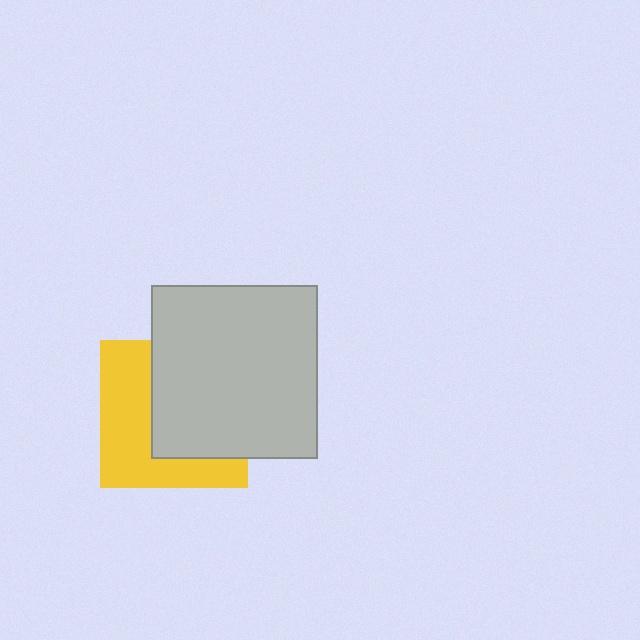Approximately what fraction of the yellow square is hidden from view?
Roughly 53% of the yellow square is hidden behind the light gray rectangle.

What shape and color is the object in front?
The object in front is a light gray rectangle.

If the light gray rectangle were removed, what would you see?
You would see the complete yellow square.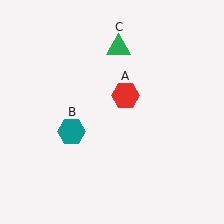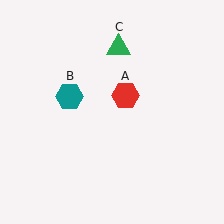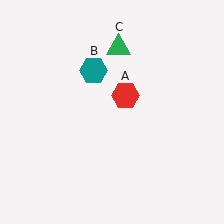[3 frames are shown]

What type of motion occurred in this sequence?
The teal hexagon (object B) rotated clockwise around the center of the scene.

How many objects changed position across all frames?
1 object changed position: teal hexagon (object B).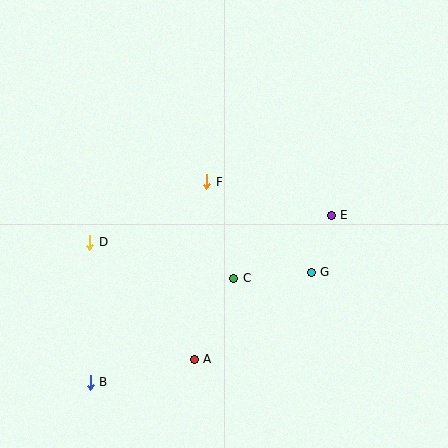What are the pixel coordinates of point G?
Point G is at (311, 272).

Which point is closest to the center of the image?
Point F at (207, 182) is closest to the center.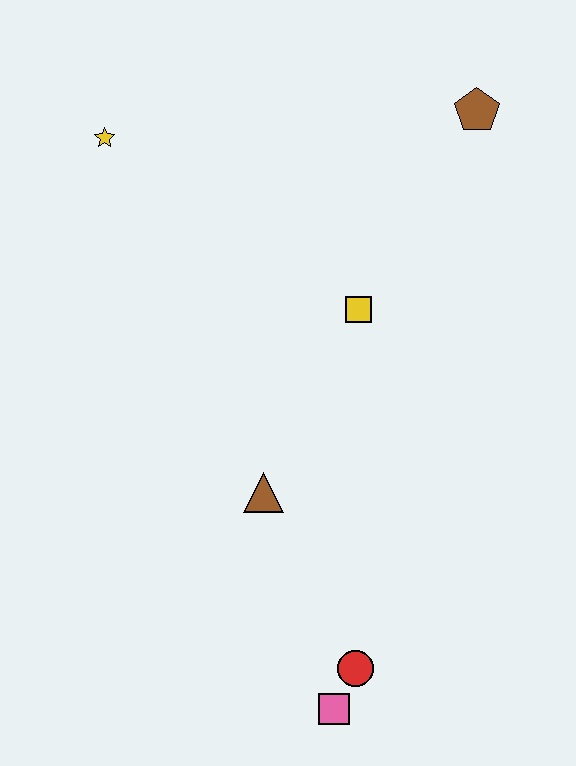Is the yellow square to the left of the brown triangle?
No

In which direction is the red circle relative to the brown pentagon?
The red circle is below the brown pentagon.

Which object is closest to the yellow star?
The yellow square is closest to the yellow star.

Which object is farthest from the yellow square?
The pink square is farthest from the yellow square.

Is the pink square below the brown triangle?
Yes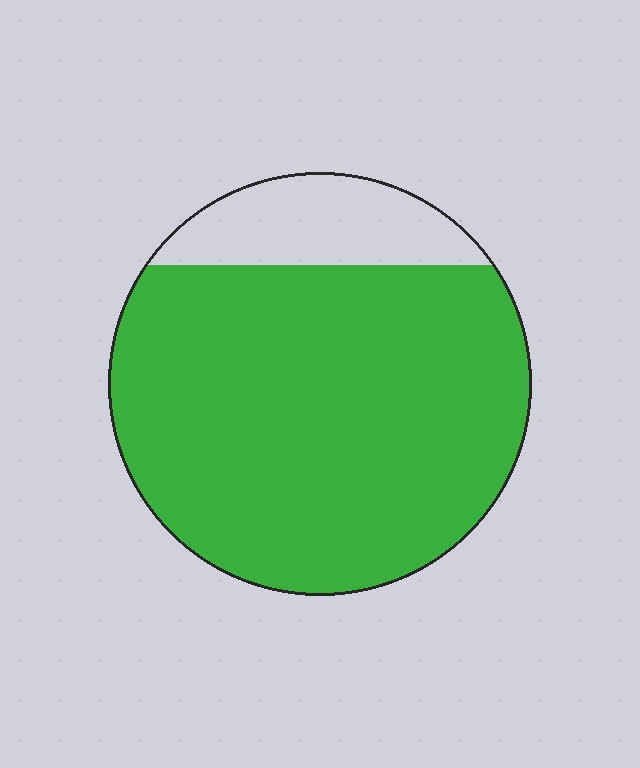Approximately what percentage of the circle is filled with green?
Approximately 85%.